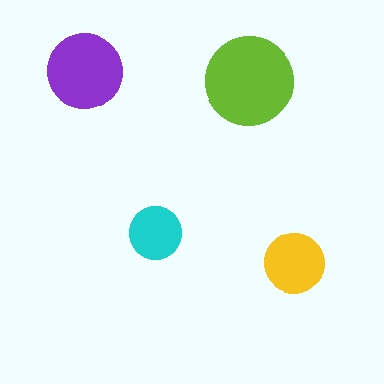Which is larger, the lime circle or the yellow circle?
The lime one.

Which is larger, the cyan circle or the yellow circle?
The yellow one.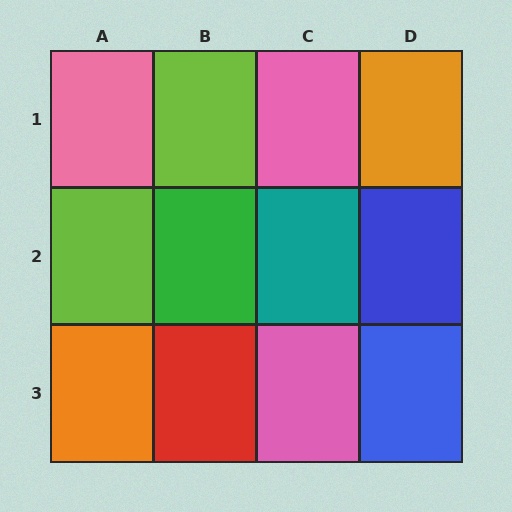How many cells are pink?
3 cells are pink.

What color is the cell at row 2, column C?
Teal.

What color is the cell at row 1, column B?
Lime.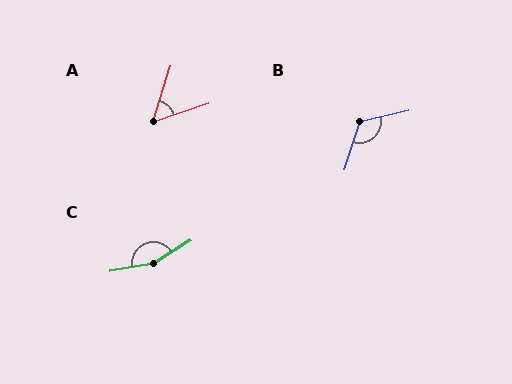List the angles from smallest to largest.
A (55°), B (120°), C (158°).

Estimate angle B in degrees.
Approximately 120 degrees.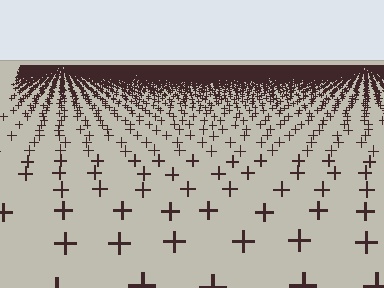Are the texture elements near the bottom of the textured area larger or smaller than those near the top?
Larger. Near the bottom, elements are closer to the viewer and appear at a bigger on-screen size.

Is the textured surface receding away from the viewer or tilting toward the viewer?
The surface is receding away from the viewer. Texture elements get smaller and denser toward the top.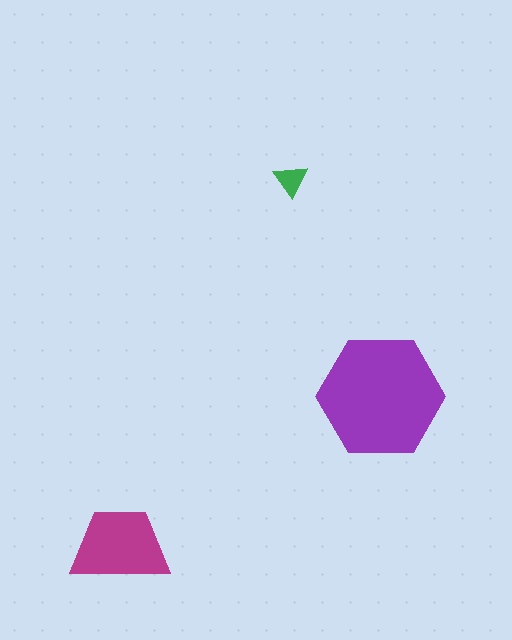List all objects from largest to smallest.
The purple hexagon, the magenta trapezoid, the green triangle.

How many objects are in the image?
There are 3 objects in the image.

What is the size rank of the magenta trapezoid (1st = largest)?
2nd.